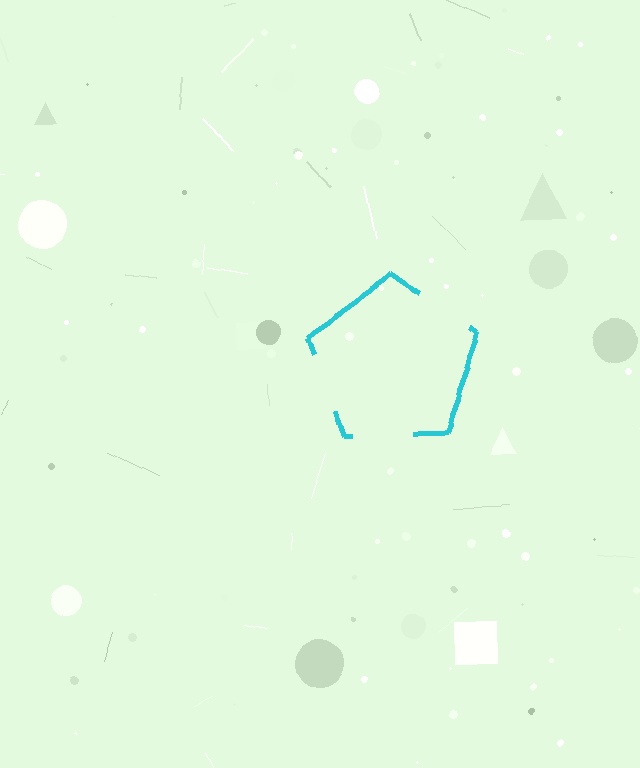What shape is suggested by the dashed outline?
The dashed outline suggests a pentagon.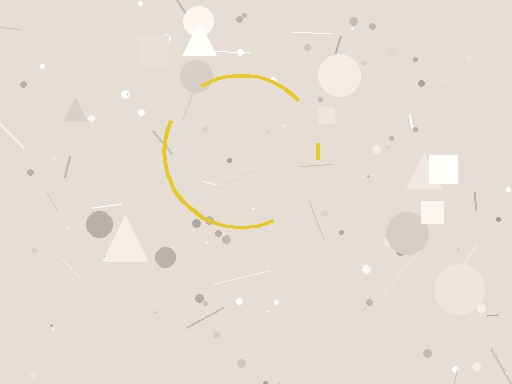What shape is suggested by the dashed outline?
The dashed outline suggests a circle.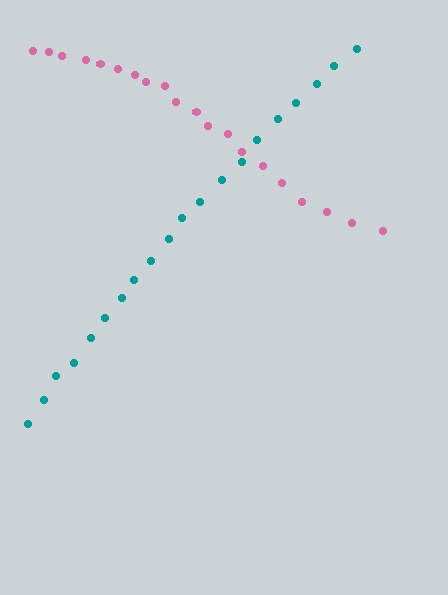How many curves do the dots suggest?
There are 2 distinct paths.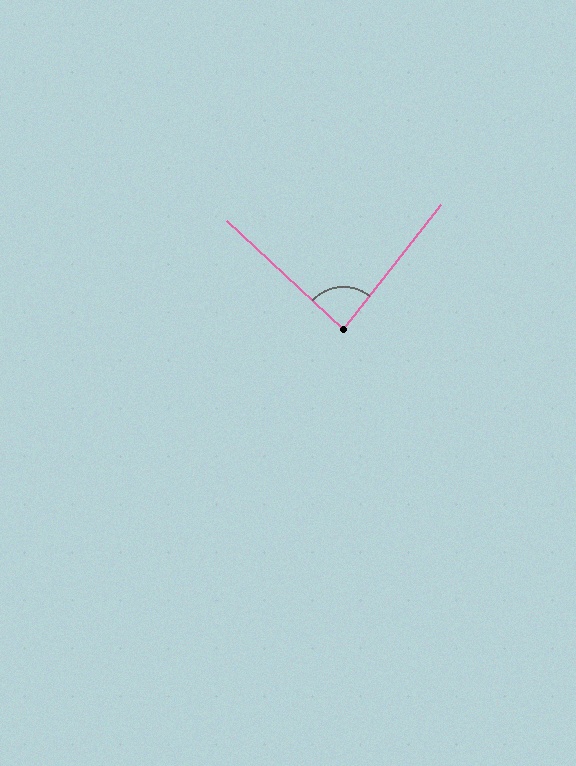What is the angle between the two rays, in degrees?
Approximately 85 degrees.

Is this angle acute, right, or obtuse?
It is acute.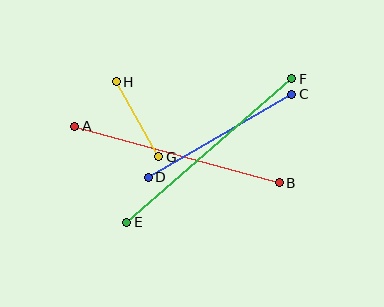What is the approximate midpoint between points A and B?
The midpoint is at approximately (177, 155) pixels.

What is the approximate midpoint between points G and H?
The midpoint is at approximately (137, 119) pixels.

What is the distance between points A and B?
The distance is approximately 212 pixels.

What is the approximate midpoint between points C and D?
The midpoint is at approximately (220, 136) pixels.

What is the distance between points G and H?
The distance is approximately 86 pixels.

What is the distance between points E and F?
The distance is approximately 219 pixels.